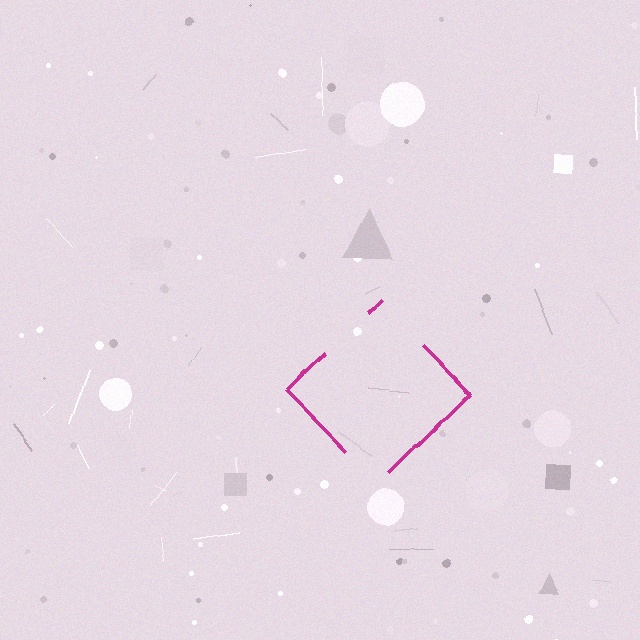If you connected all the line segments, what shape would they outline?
They would outline a diamond.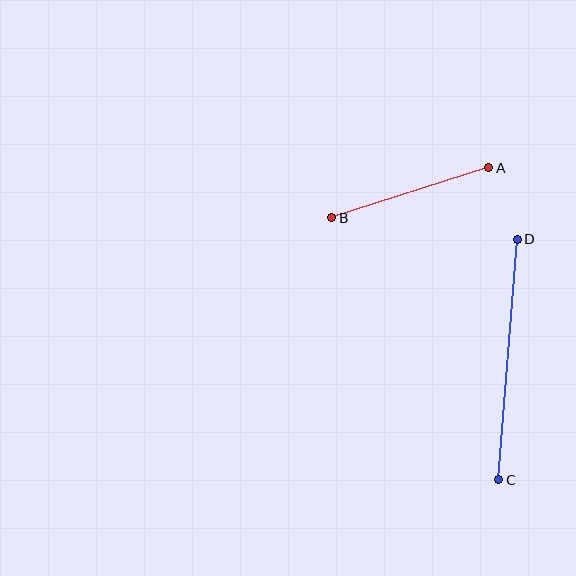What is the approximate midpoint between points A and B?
The midpoint is at approximately (410, 193) pixels.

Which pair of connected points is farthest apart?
Points C and D are farthest apart.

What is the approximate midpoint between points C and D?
The midpoint is at approximately (508, 360) pixels.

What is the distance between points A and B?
The distance is approximately 165 pixels.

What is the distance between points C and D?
The distance is approximately 241 pixels.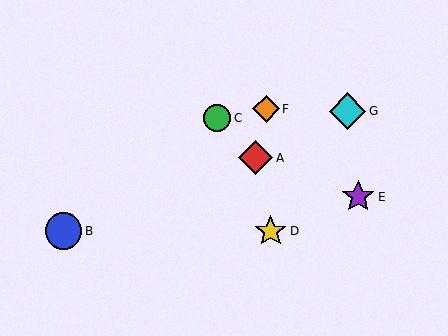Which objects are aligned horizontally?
Objects B, D are aligned horizontally.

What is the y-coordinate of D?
Object D is at y≈231.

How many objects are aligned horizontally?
2 objects (B, D) are aligned horizontally.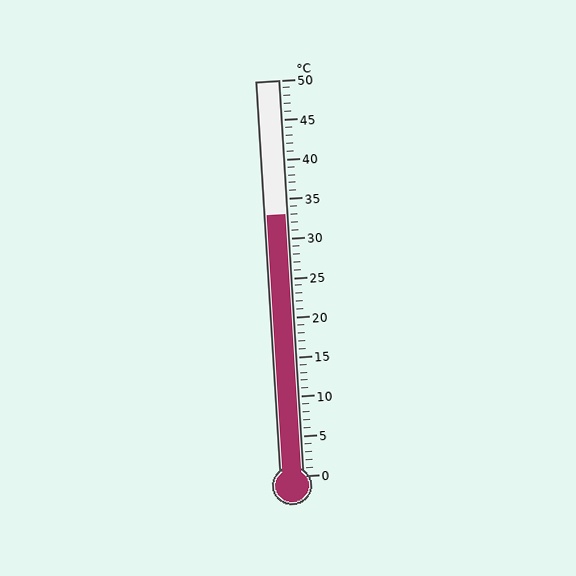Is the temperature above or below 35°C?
The temperature is below 35°C.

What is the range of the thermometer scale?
The thermometer scale ranges from 0°C to 50°C.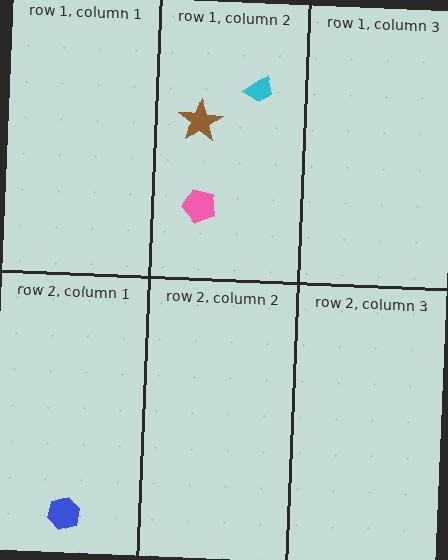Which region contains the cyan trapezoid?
The row 1, column 2 region.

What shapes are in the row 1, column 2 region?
The pink pentagon, the cyan trapezoid, the brown star.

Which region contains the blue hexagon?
The row 2, column 1 region.